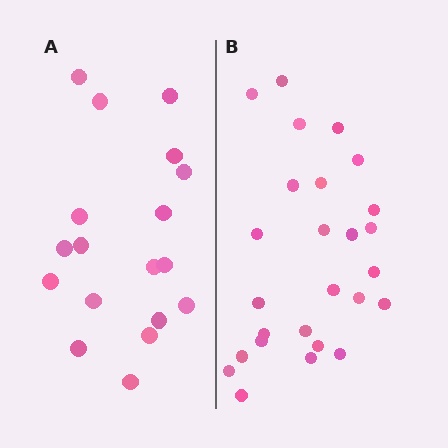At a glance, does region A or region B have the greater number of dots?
Region B (the right region) has more dots.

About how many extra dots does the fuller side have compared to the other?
Region B has roughly 8 or so more dots than region A.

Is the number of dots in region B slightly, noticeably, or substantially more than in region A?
Region B has noticeably more, but not dramatically so. The ratio is roughly 1.4 to 1.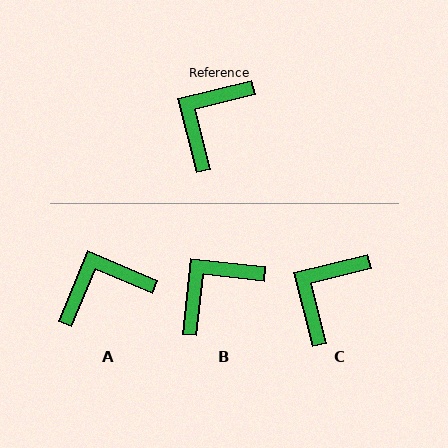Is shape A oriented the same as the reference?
No, it is off by about 37 degrees.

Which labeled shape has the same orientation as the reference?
C.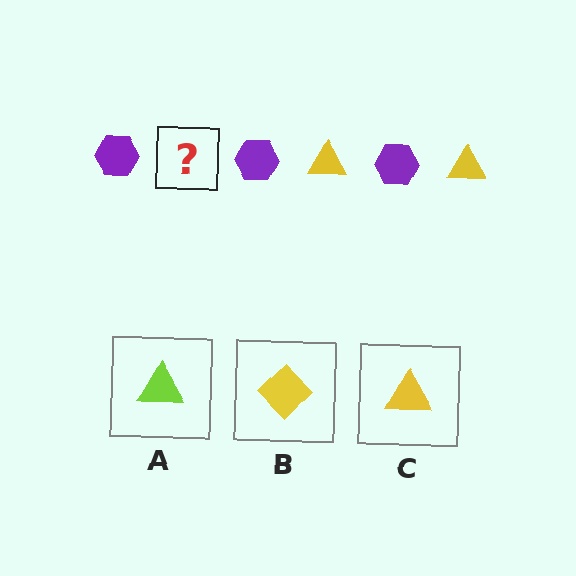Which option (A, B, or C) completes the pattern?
C.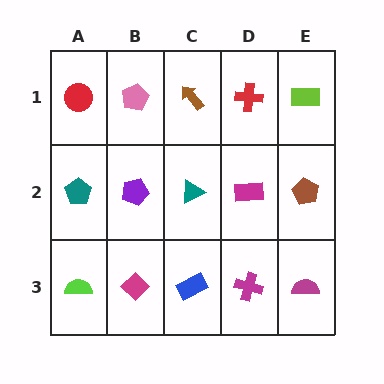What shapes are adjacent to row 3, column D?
A magenta rectangle (row 2, column D), a blue rectangle (row 3, column C), a magenta semicircle (row 3, column E).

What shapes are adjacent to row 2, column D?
A red cross (row 1, column D), a magenta cross (row 3, column D), a teal triangle (row 2, column C), a brown pentagon (row 2, column E).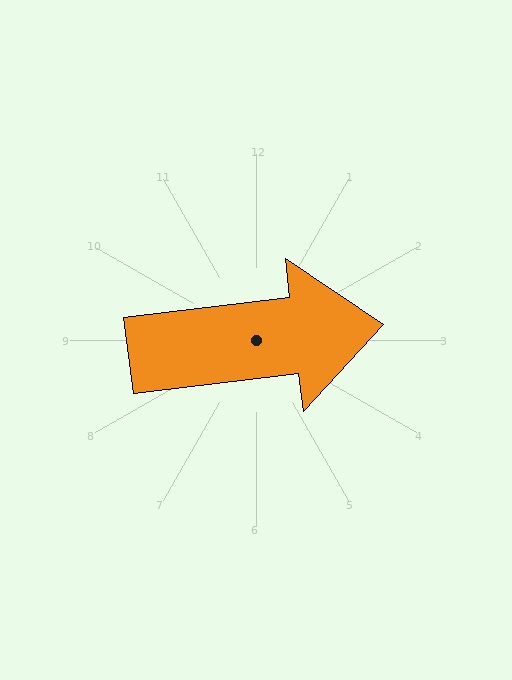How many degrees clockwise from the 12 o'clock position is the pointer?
Approximately 83 degrees.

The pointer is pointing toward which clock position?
Roughly 3 o'clock.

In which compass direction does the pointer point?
East.